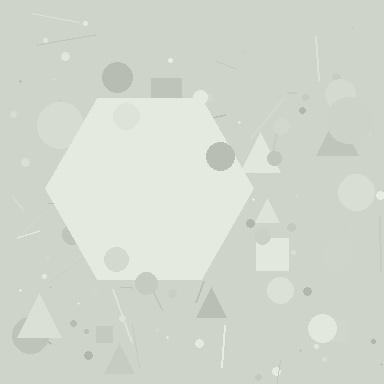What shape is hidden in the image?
A hexagon is hidden in the image.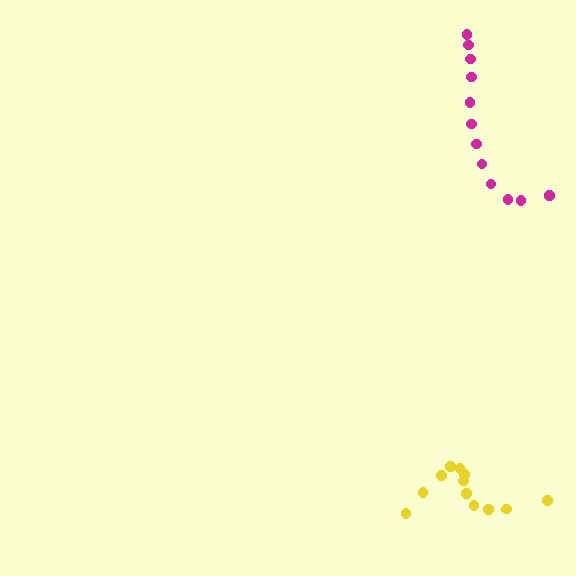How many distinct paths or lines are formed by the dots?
There are 2 distinct paths.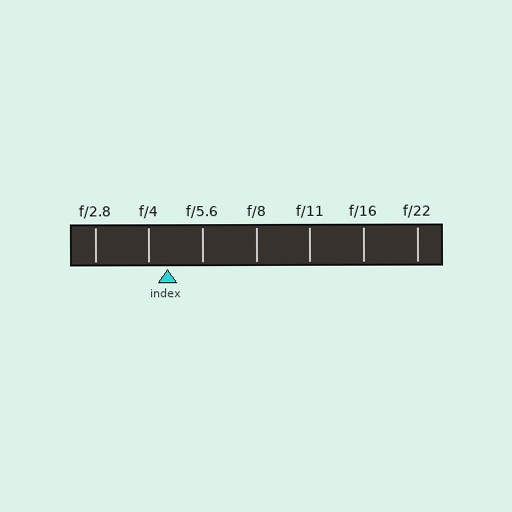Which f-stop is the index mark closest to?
The index mark is closest to f/4.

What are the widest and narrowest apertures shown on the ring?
The widest aperture shown is f/2.8 and the narrowest is f/22.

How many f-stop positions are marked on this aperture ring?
There are 7 f-stop positions marked.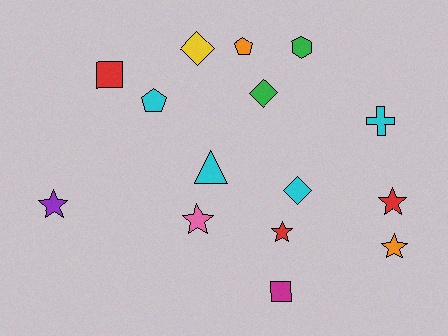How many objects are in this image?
There are 15 objects.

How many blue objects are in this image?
There are no blue objects.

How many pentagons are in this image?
There are 2 pentagons.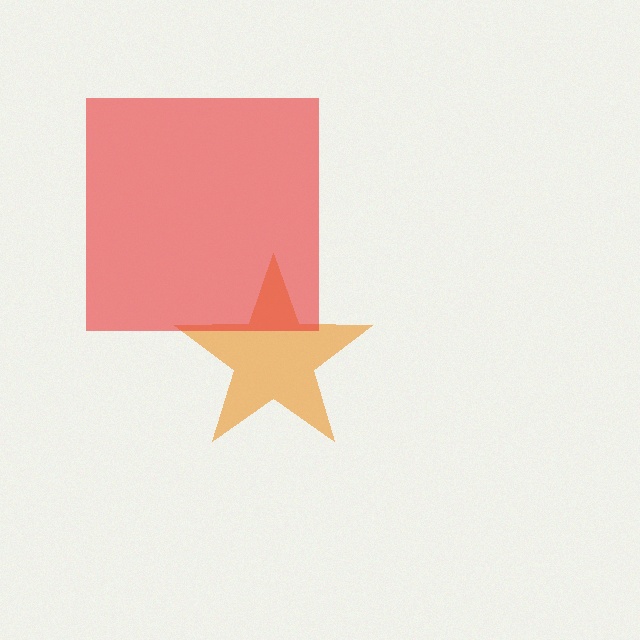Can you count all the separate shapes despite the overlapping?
Yes, there are 2 separate shapes.